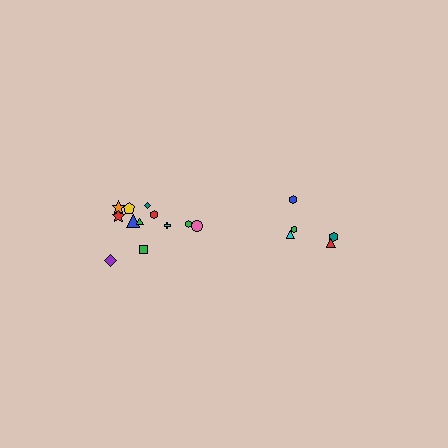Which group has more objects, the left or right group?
The left group.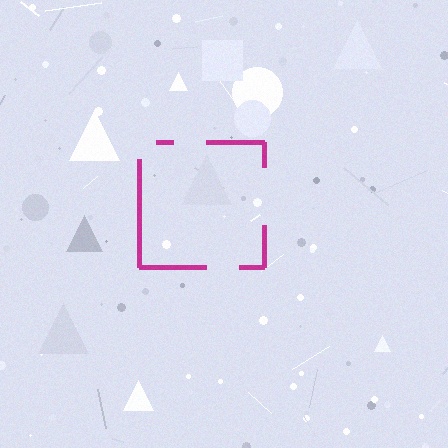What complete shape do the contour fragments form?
The contour fragments form a square.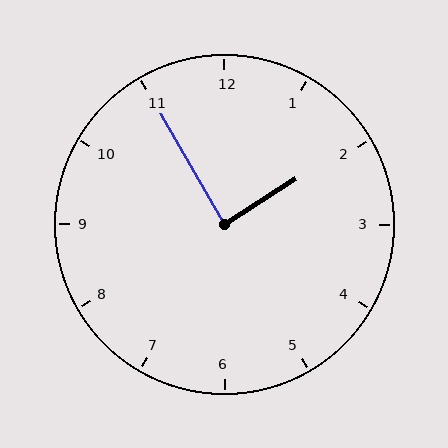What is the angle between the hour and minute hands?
Approximately 88 degrees.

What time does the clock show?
1:55.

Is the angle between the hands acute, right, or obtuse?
It is right.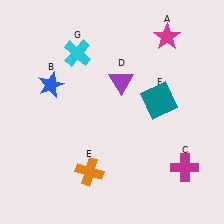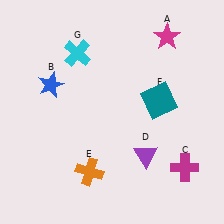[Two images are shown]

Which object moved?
The purple triangle (D) moved down.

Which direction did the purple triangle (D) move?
The purple triangle (D) moved down.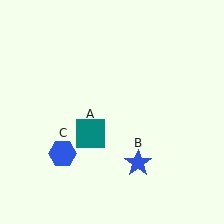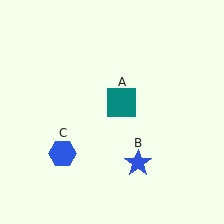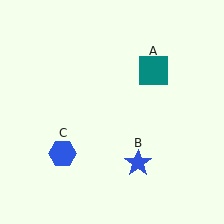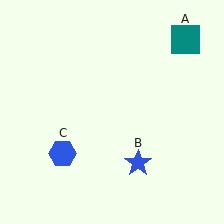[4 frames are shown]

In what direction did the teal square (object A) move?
The teal square (object A) moved up and to the right.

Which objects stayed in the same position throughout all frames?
Blue star (object B) and blue hexagon (object C) remained stationary.